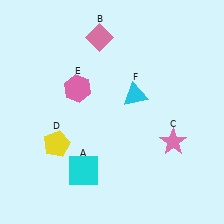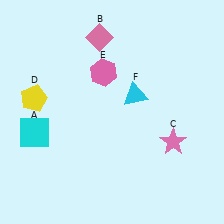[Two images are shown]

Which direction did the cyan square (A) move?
The cyan square (A) moved left.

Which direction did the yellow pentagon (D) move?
The yellow pentagon (D) moved up.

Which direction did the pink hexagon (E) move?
The pink hexagon (E) moved right.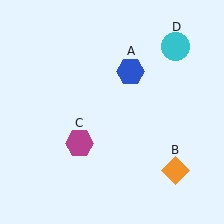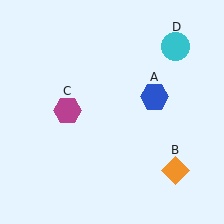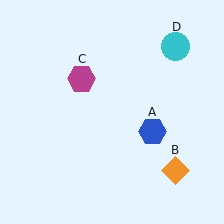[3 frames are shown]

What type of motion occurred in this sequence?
The blue hexagon (object A), magenta hexagon (object C) rotated clockwise around the center of the scene.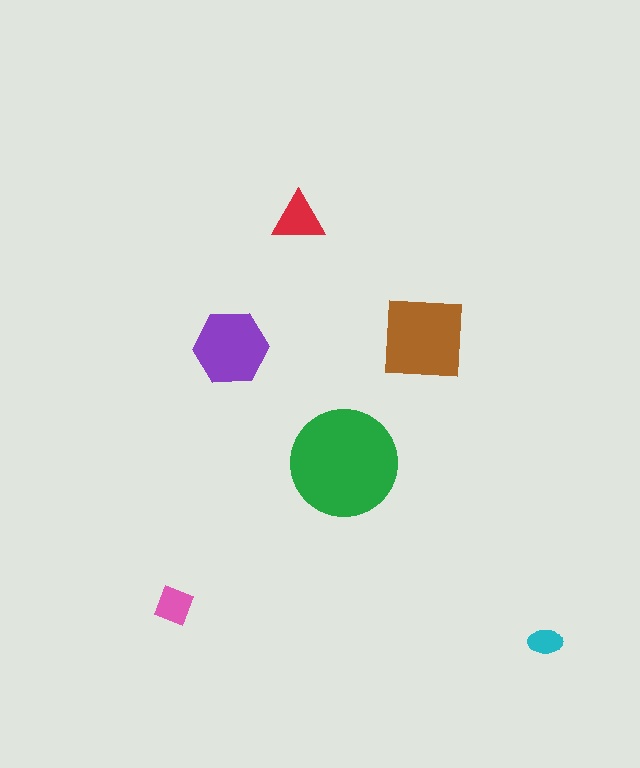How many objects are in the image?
There are 6 objects in the image.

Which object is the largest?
The green circle.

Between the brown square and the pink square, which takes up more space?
The brown square.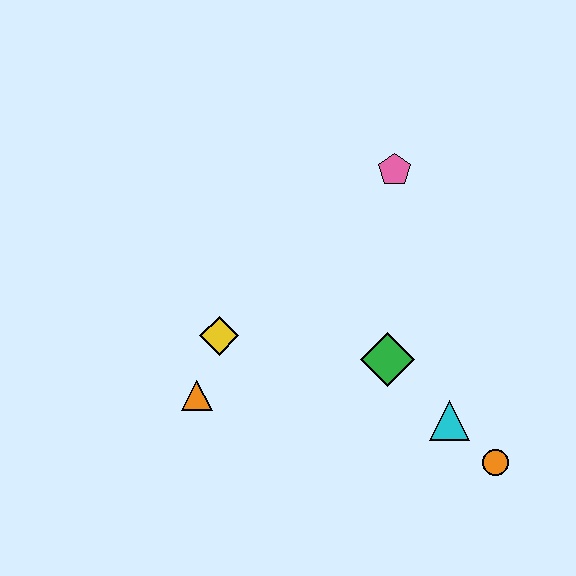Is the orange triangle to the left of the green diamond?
Yes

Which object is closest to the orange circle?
The cyan triangle is closest to the orange circle.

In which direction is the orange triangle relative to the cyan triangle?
The orange triangle is to the left of the cyan triangle.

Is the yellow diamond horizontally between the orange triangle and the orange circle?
Yes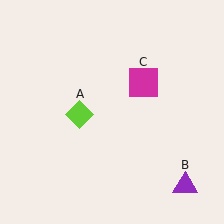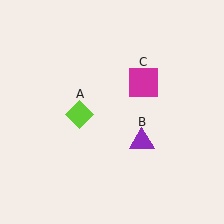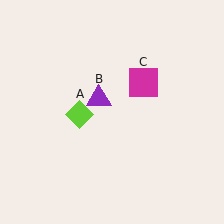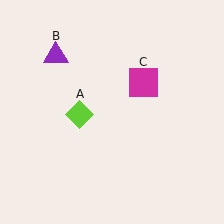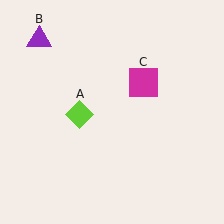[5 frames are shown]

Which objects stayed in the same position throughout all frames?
Lime diamond (object A) and magenta square (object C) remained stationary.